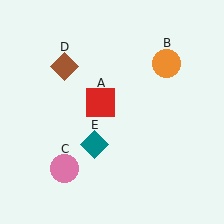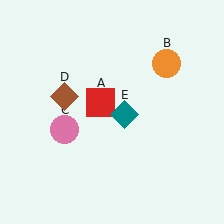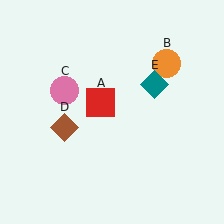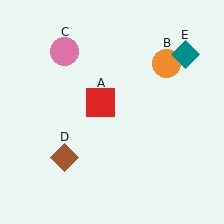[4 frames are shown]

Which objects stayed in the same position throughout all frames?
Red square (object A) and orange circle (object B) remained stationary.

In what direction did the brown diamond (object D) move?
The brown diamond (object D) moved down.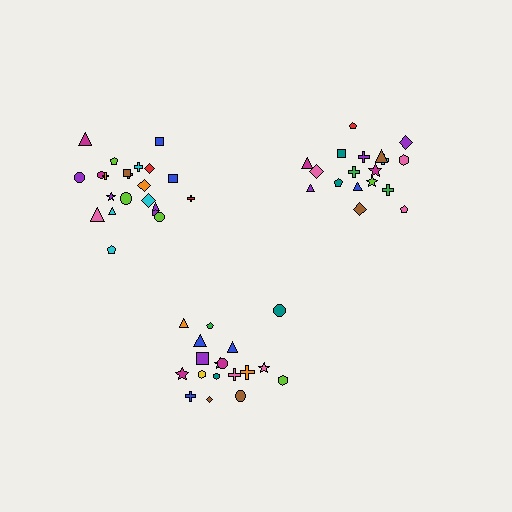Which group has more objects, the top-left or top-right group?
The top-left group.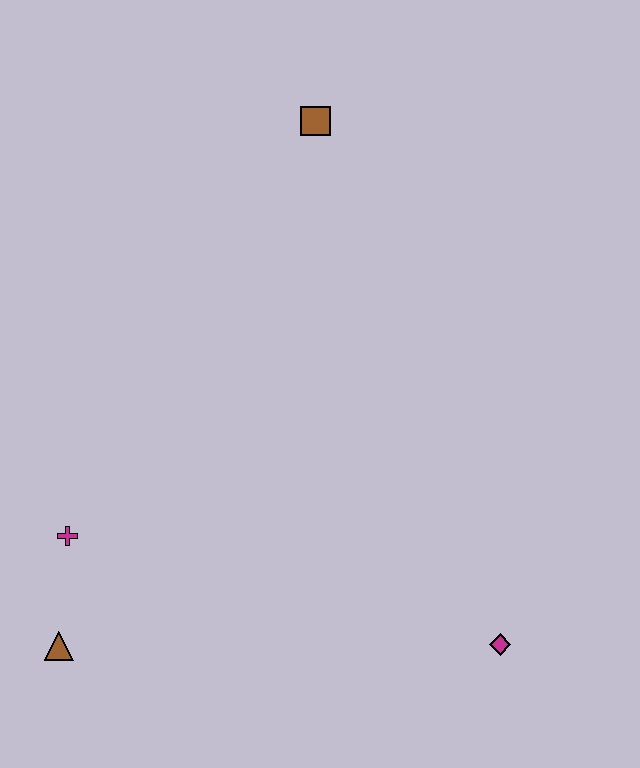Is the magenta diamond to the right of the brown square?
Yes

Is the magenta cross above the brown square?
No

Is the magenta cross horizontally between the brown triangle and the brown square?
Yes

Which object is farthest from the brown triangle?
The brown square is farthest from the brown triangle.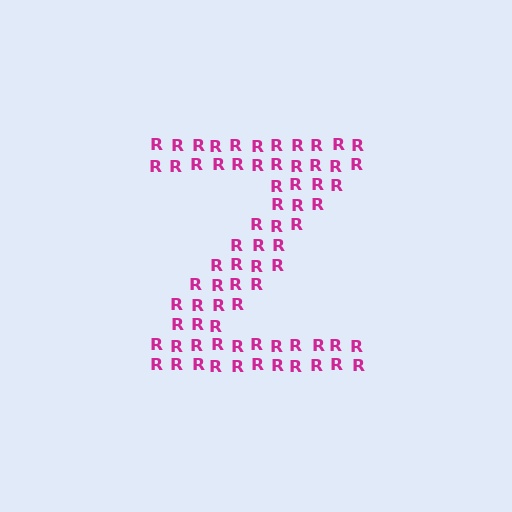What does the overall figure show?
The overall figure shows the letter Z.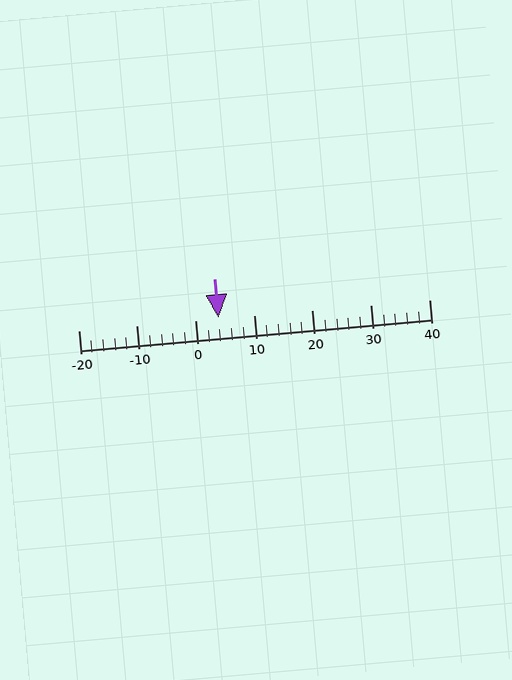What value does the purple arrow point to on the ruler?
The purple arrow points to approximately 4.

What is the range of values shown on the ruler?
The ruler shows values from -20 to 40.